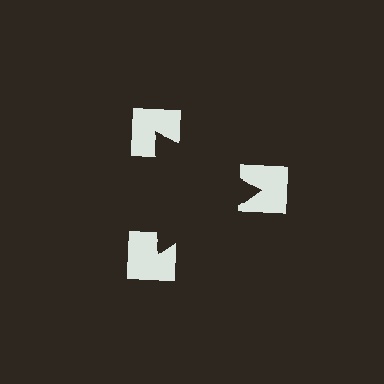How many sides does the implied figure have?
3 sides.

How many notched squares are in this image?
There are 3 — one at each vertex of the illusory triangle.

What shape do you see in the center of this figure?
An illusory triangle — its edges are inferred from the aligned wedge cuts in the notched squares, not physically drawn.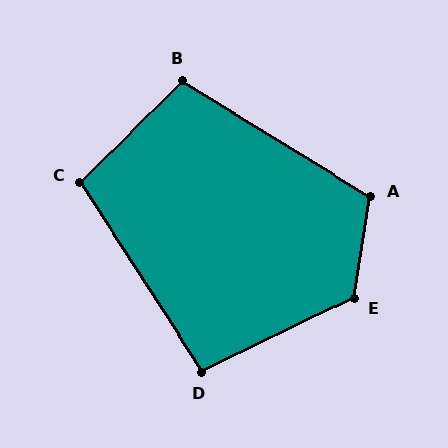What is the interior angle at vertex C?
Approximately 102 degrees (obtuse).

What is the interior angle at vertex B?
Approximately 103 degrees (obtuse).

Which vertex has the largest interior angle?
E, at approximately 125 degrees.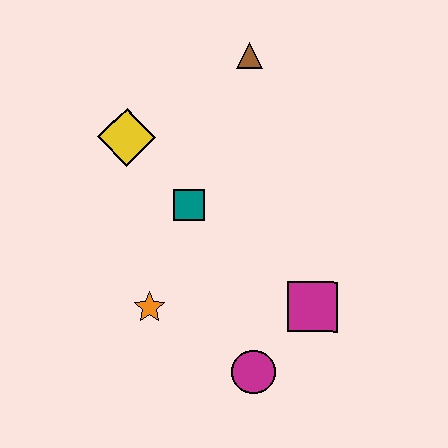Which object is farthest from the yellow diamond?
The magenta circle is farthest from the yellow diamond.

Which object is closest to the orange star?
The teal square is closest to the orange star.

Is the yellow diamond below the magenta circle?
No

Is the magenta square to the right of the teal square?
Yes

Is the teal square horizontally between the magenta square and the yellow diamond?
Yes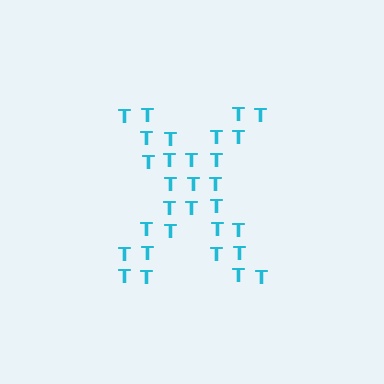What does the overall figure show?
The overall figure shows the letter X.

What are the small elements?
The small elements are letter T's.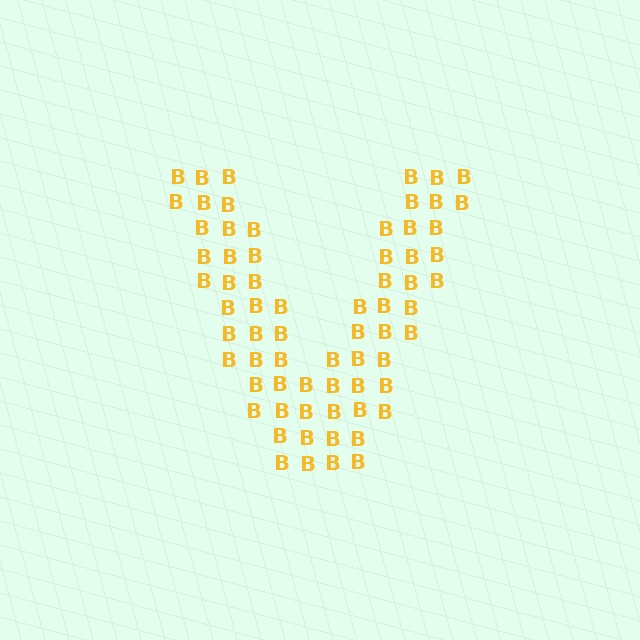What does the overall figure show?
The overall figure shows the letter V.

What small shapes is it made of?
It is made of small letter B's.